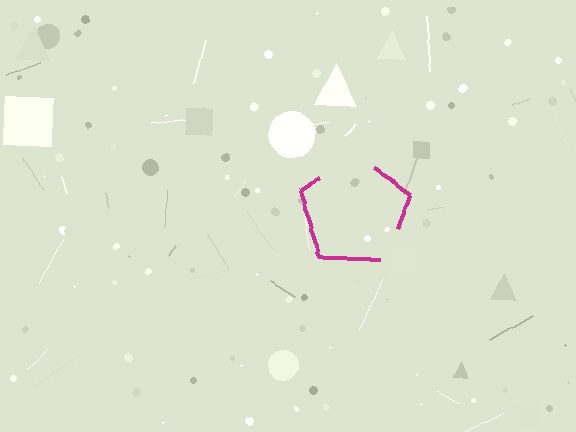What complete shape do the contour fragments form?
The contour fragments form a pentagon.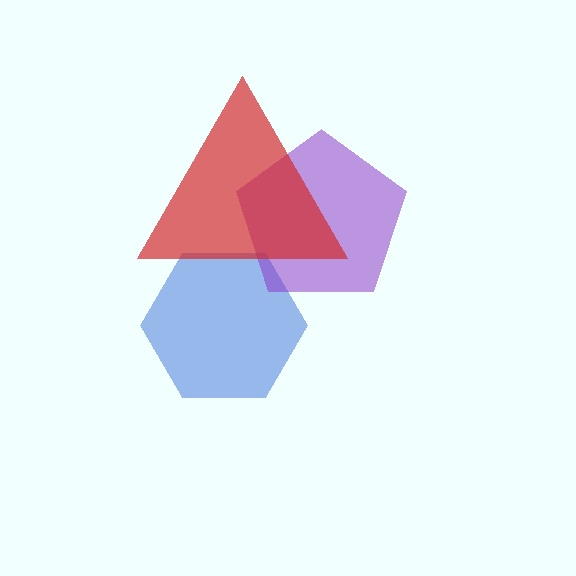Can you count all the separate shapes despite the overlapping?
Yes, there are 3 separate shapes.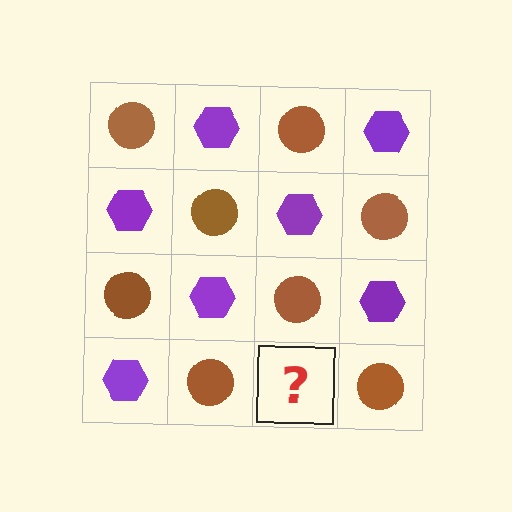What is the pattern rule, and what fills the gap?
The rule is that it alternates brown circle and purple hexagon in a checkerboard pattern. The gap should be filled with a purple hexagon.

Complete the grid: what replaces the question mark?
The question mark should be replaced with a purple hexagon.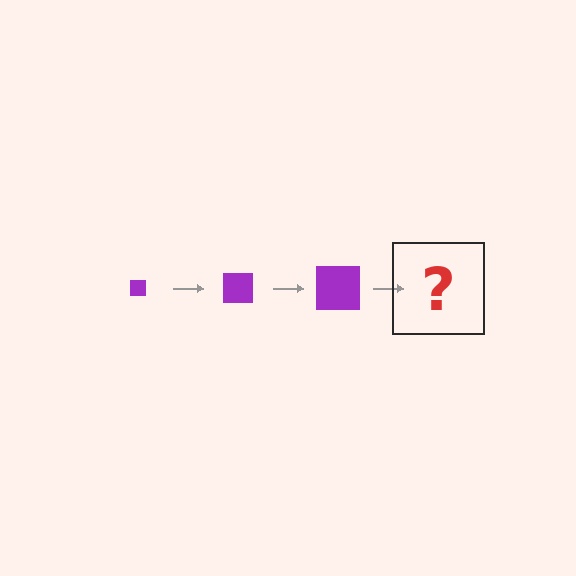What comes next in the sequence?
The next element should be a purple square, larger than the previous one.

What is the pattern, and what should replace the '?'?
The pattern is that the square gets progressively larger each step. The '?' should be a purple square, larger than the previous one.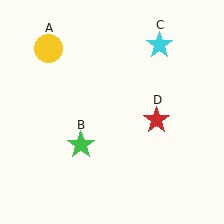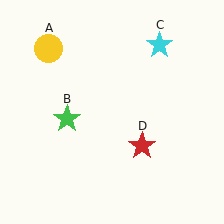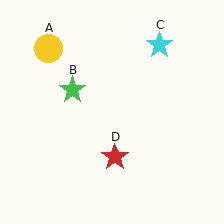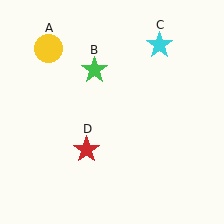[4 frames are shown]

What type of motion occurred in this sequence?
The green star (object B), red star (object D) rotated clockwise around the center of the scene.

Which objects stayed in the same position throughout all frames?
Yellow circle (object A) and cyan star (object C) remained stationary.